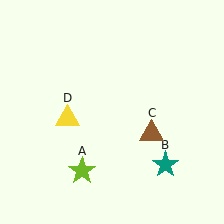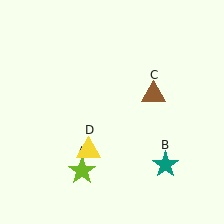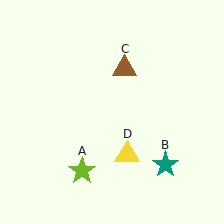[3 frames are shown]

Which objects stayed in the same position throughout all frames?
Lime star (object A) and teal star (object B) remained stationary.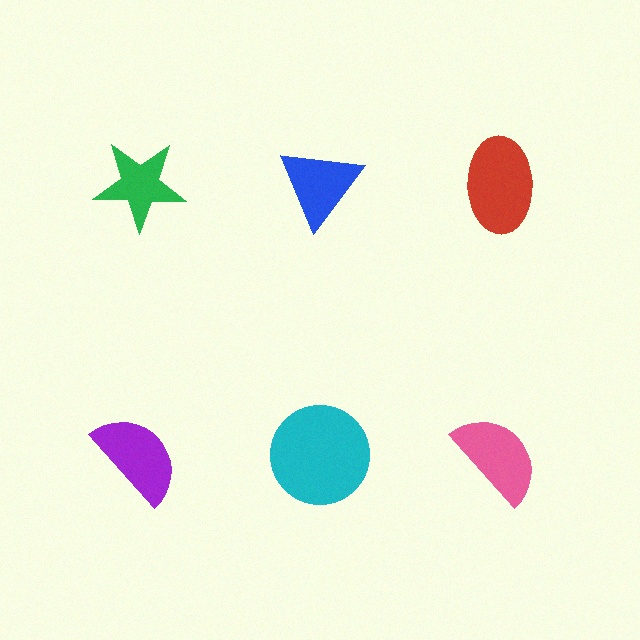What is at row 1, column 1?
A green star.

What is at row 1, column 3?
A red ellipse.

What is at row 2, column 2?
A cyan circle.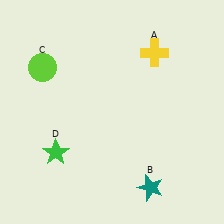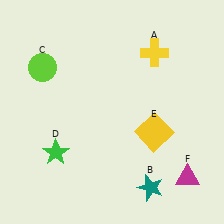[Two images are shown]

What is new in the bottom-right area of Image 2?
A yellow square (E) was added in the bottom-right area of Image 2.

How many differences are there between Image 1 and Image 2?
There are 2 differences between the two images.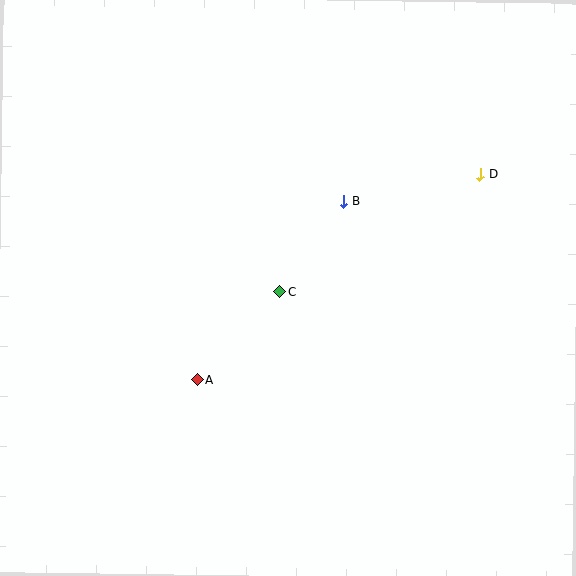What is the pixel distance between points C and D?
The distance between C and D is 233 pixels.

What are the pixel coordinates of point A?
Point A is at (197, 380).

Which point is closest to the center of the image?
Point C at (280, 292) is closest to the center.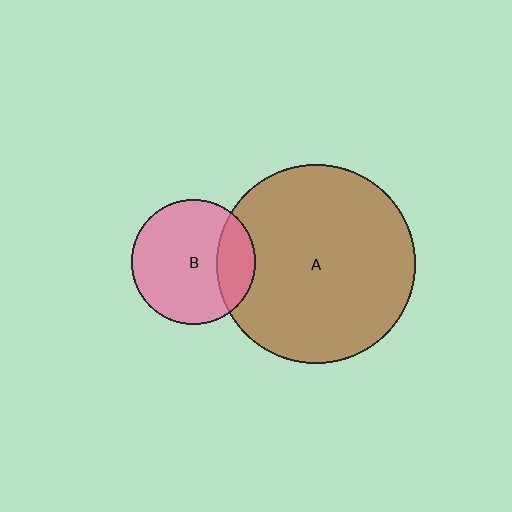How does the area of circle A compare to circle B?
Approximately 2.5 times.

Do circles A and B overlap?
Yes.